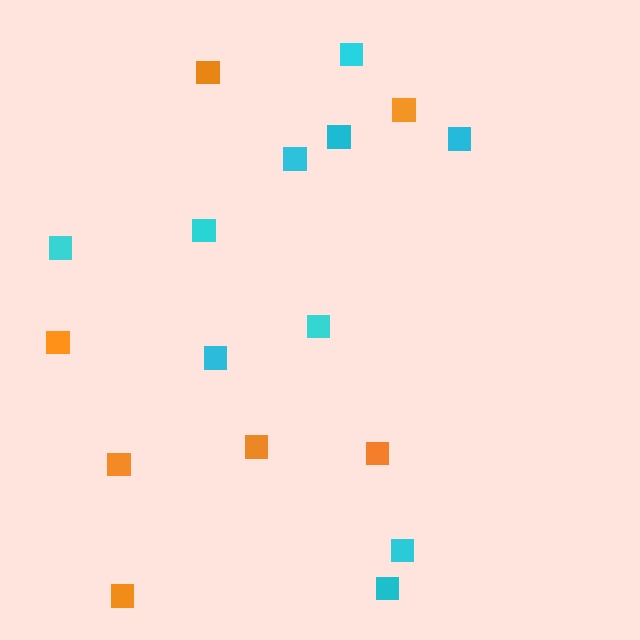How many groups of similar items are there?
There are 2 groups: one group of orange squares (7) and one group of cyan squares (10).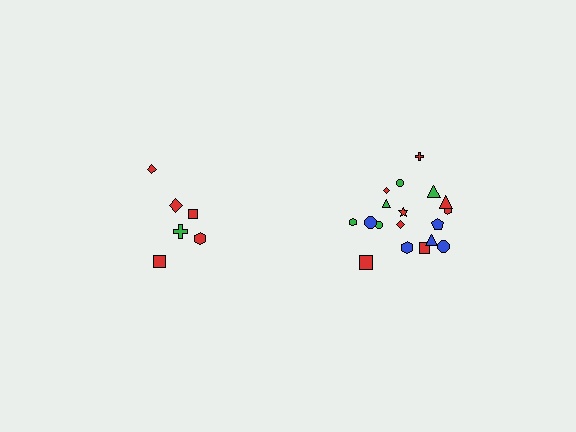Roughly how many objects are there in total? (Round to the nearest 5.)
Roughly 25 objects in total.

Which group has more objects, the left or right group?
The right group.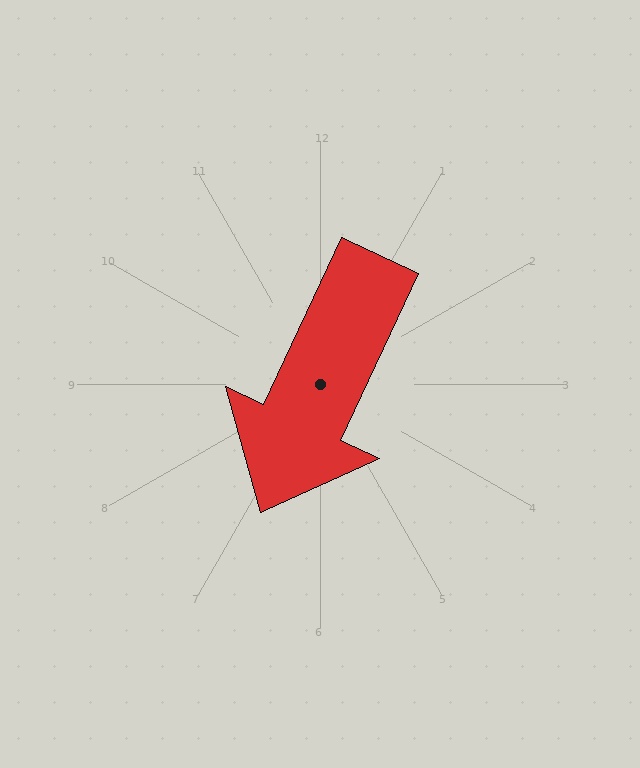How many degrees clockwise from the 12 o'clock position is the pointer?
Approximately 205 degrees.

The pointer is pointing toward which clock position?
Roughly 7 o'clock.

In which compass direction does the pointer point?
Southwest.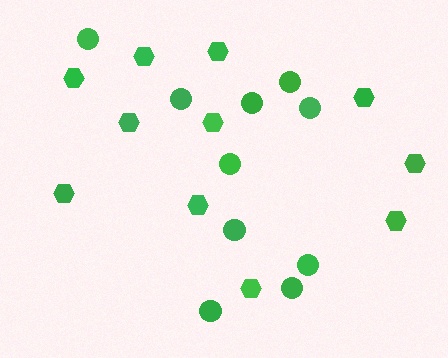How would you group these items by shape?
There are 2 groups: one group of circles (10) and one group of hexagons (11).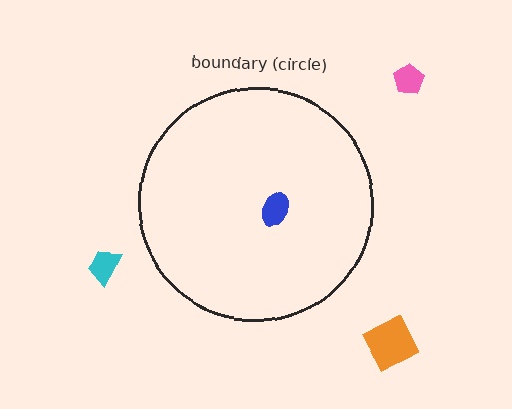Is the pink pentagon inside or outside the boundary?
Outside.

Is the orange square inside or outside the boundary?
Outside.